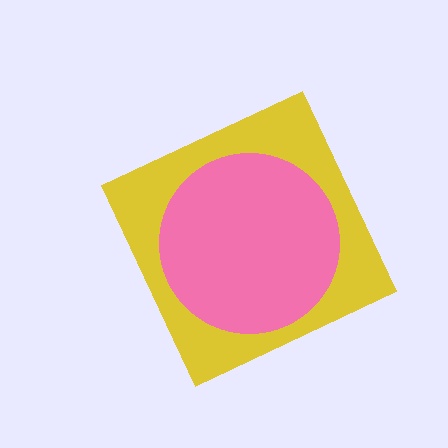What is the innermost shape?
The pink circle.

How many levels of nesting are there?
2.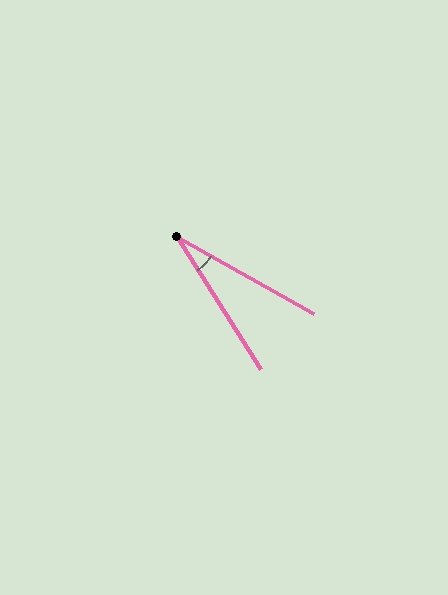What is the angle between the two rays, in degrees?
Approximately 28 degrees.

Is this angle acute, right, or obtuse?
It is acute.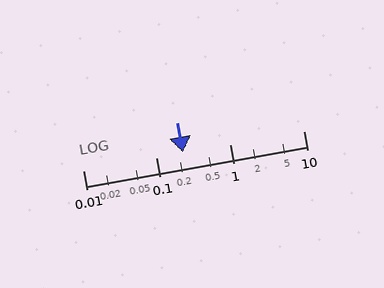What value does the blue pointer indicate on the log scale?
The pointer indicates approximately 0.23.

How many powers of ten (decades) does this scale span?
The scale spans 3 decades, from 0.01 to 10.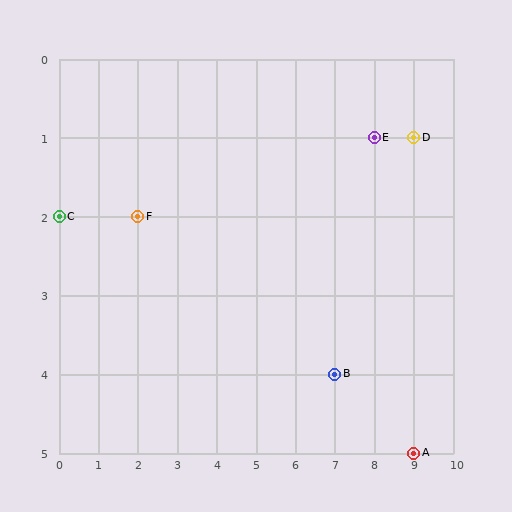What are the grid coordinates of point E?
Point E is at grid coordinates (8, 1).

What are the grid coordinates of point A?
Point A is at grid coordinates (9, 5).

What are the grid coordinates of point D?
Point D is at grid coordinates (9, 1).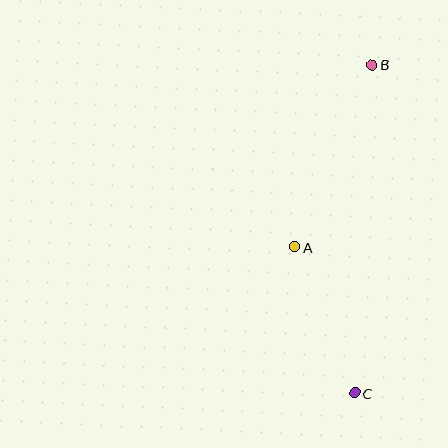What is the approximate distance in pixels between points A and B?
The distance between A and B is approximately 198 pixels.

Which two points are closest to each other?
Points A and C are closest to each other.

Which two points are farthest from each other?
Points B and C are farthest from each other.